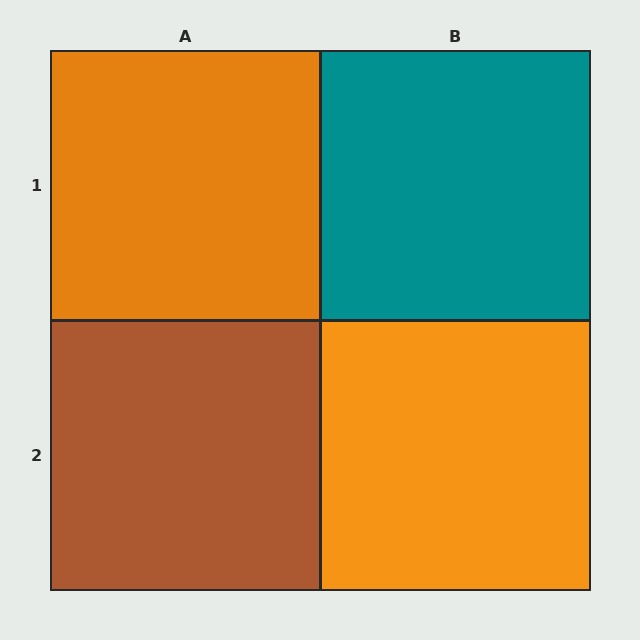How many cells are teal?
1 cell is teal.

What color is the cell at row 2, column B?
Orange.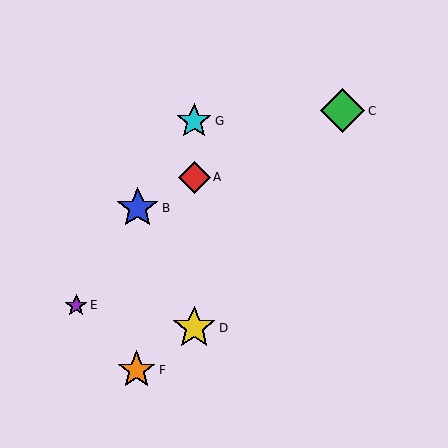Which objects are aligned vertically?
Objects A, D, G are aligned vertically.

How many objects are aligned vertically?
3 objects (A, D, G) are aligned vertically.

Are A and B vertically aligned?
No, A is at x≈194 and B is at x≈138.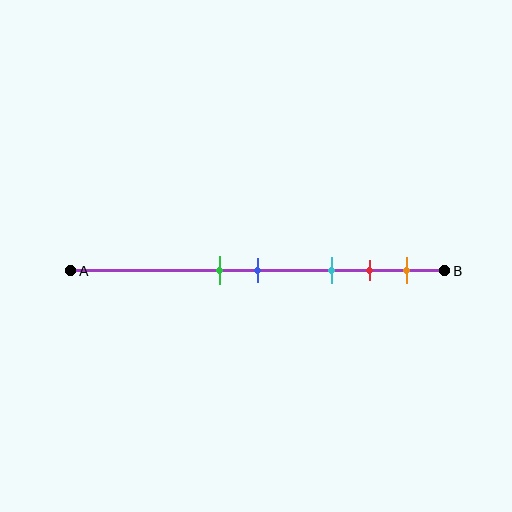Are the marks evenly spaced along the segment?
No, the marks are not evenly spaced.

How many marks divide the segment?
There are 5 marks dividing the segment.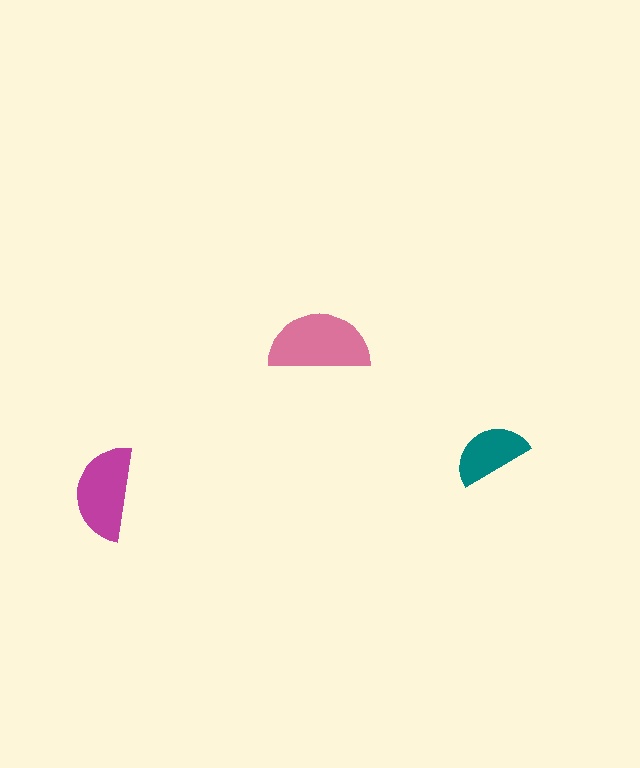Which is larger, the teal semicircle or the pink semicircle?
The pink one.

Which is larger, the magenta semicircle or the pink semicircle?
The pink one.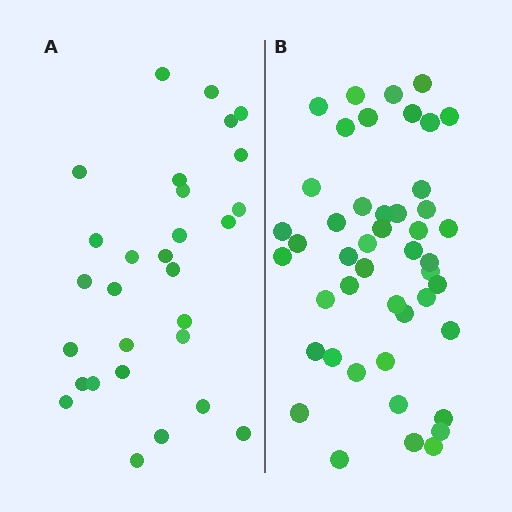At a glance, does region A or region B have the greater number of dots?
Region B (the right region) has more dots.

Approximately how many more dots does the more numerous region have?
Region B has approximately 15 more dots than region A.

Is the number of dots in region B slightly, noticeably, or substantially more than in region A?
Region B has substantially more. The ratio is roughly 1.6 to 1.